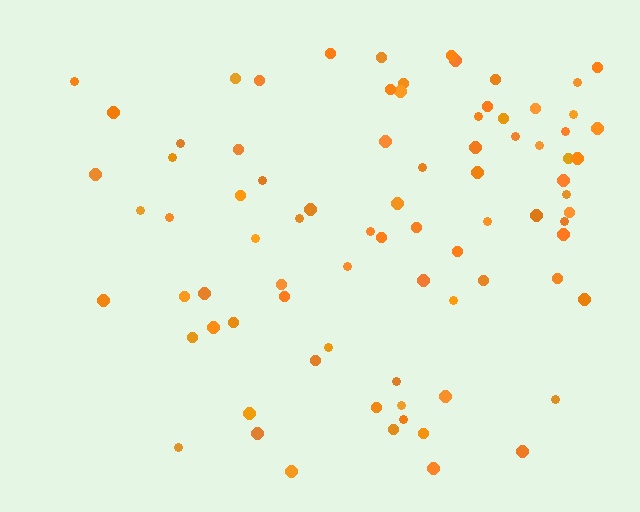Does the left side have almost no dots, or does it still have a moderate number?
Still a moderate number, just noticeably fewer than the right.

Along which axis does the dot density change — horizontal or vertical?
Horizontal.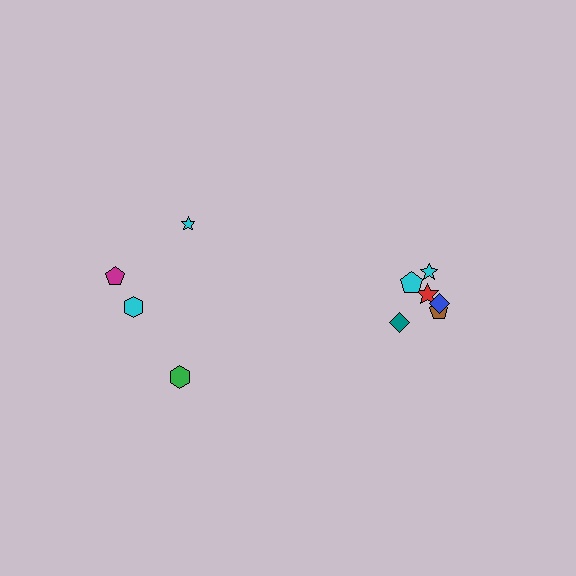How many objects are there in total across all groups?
There are 10 objects.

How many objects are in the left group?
There are 4 objects.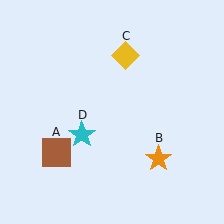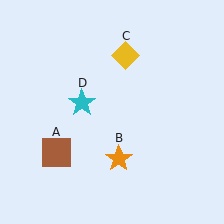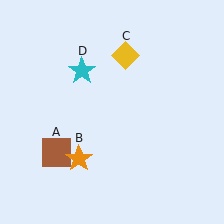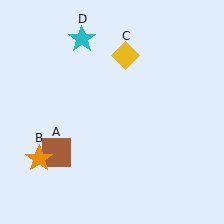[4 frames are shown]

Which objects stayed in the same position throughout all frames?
Brown square (object A) and yellow diamond (object C) remained stationary.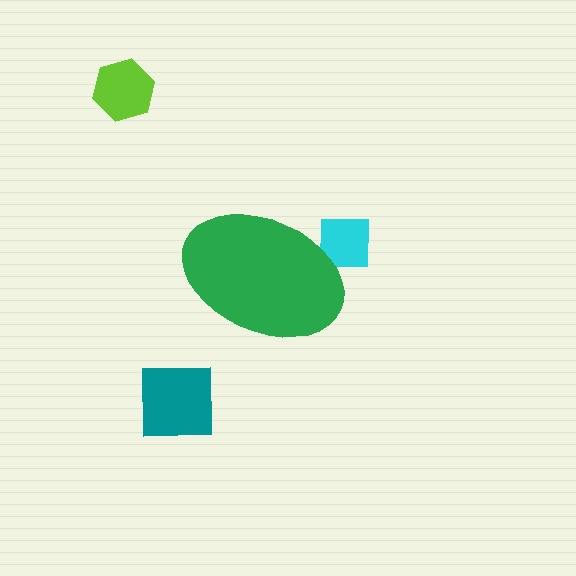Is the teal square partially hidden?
No, the teal square is fully visible.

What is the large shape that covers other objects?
A green ellipse.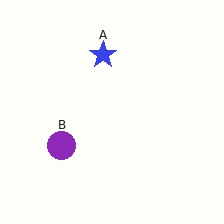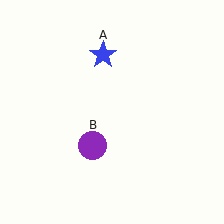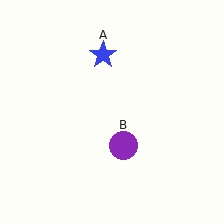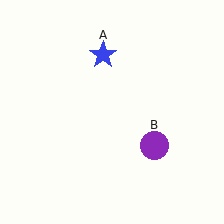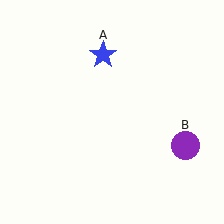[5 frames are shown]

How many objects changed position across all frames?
1 object changed position: purple circle (object B).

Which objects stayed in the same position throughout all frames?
Blue star (object A) remained stationary.